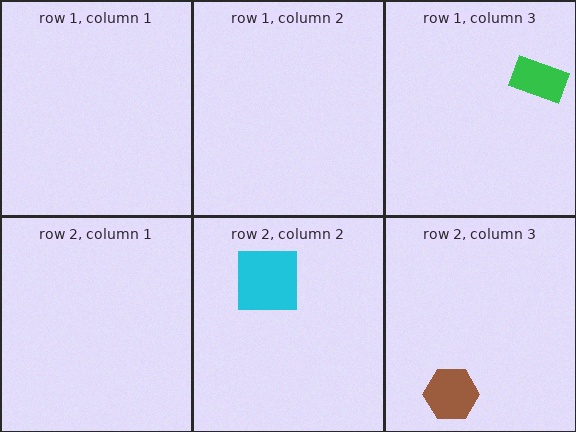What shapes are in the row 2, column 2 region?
The cyan square.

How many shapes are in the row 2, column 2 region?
1.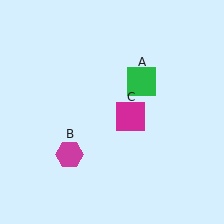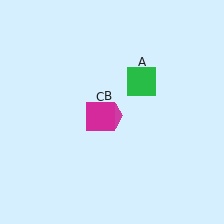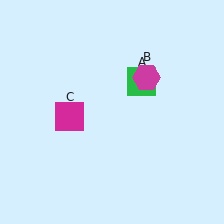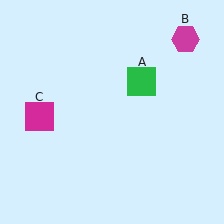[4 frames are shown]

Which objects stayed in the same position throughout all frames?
Green square (object A) remained stationary.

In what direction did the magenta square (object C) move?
The magenta square (object C) moved left.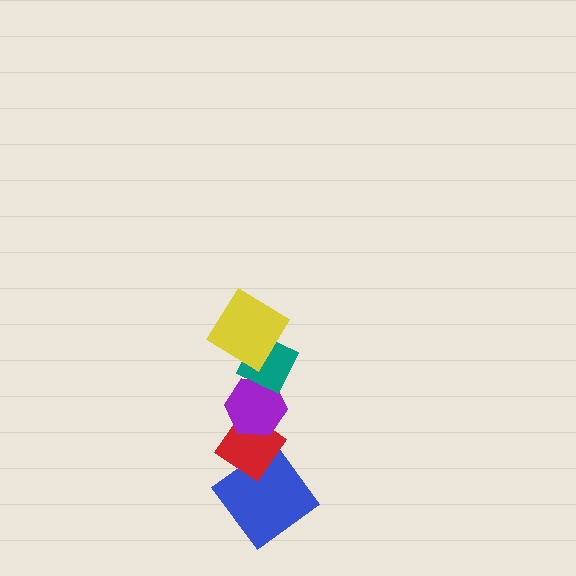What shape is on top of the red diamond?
The purple hexagon is on top of the red diamond.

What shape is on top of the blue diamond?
The red diamond is on top of the blue diamond.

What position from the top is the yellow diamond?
The yellow diamond is 1st from the top.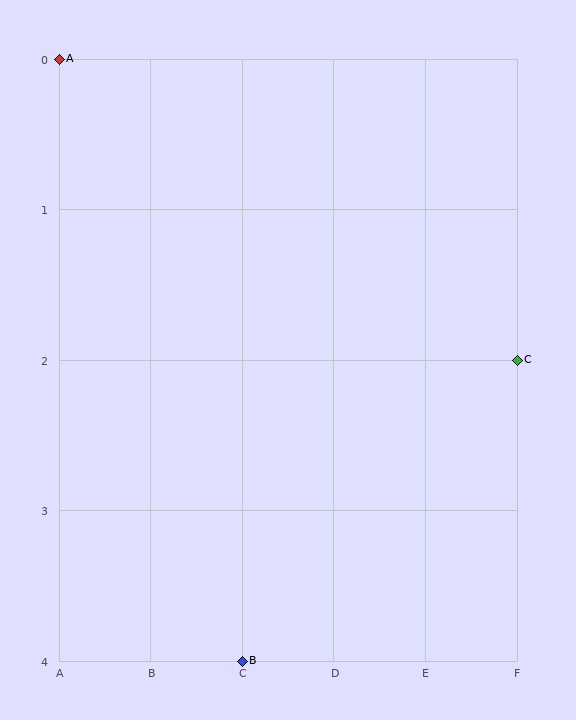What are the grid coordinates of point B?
Point B is at grid coordinates (C, 4).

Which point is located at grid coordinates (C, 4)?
Point B is at (C, 4).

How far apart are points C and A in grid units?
Points C and A are 5 columns and 2 rows apart (about 5.4 grid units diagonally).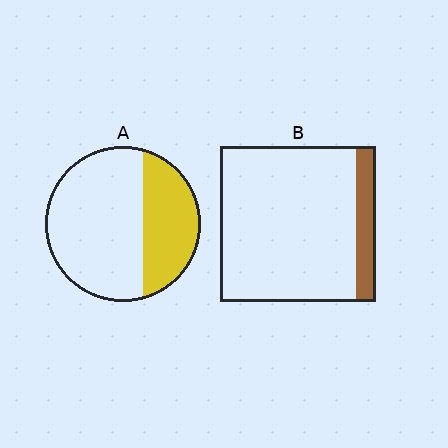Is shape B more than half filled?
No.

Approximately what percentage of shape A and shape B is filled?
A is approximately 35% and B is approximately 15%.